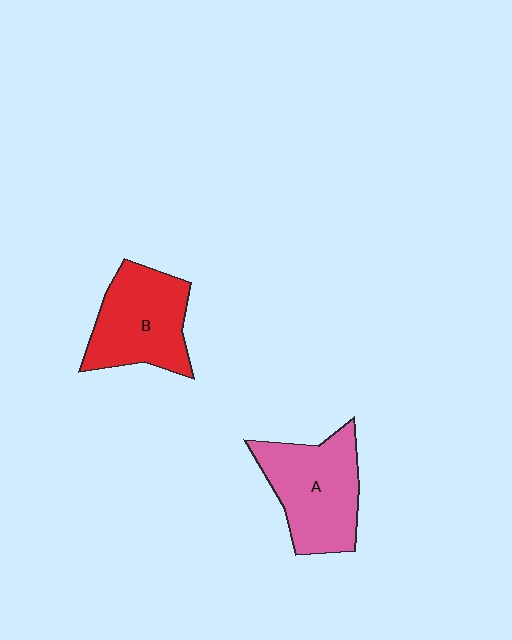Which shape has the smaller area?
Shape B (red).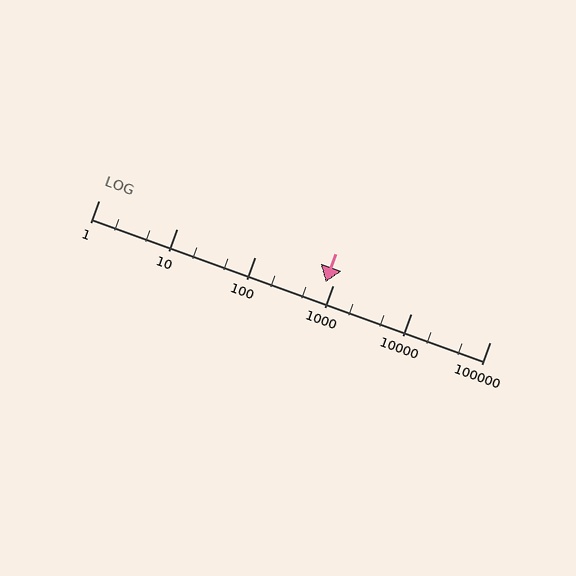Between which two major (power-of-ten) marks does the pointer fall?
The pointer is between 100 and 1000.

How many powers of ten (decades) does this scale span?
The scale spans 5 decades, from 1 to 100000.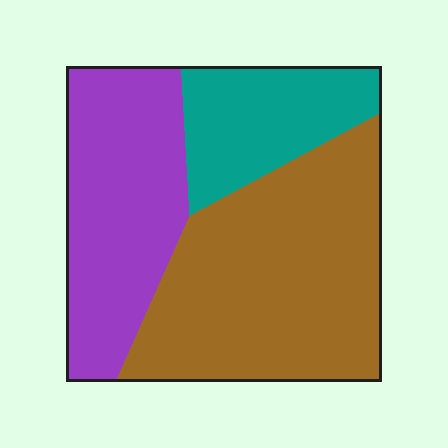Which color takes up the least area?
Teal, at roughly 20%.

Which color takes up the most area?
Brown, at roughly 50%.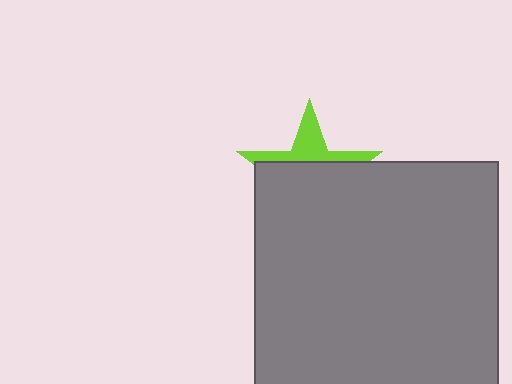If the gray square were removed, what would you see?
You would see the complete lime star.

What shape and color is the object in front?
The object in front is a gray square.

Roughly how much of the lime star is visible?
A small part of it is visible (roughly 34%).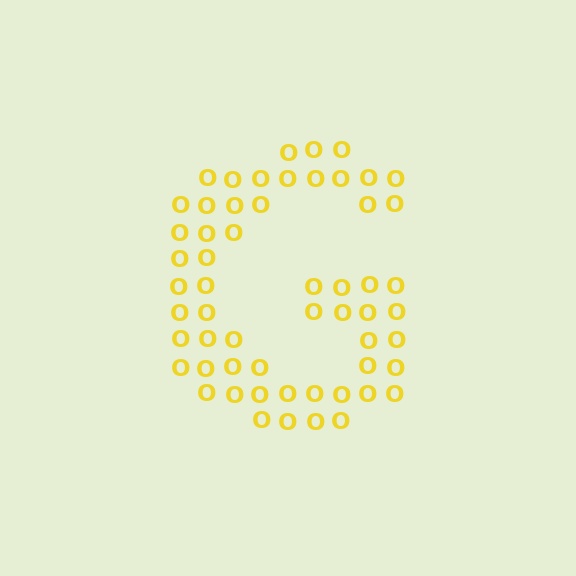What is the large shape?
The large shape is the letter G.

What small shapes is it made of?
It is made of small letter O's.